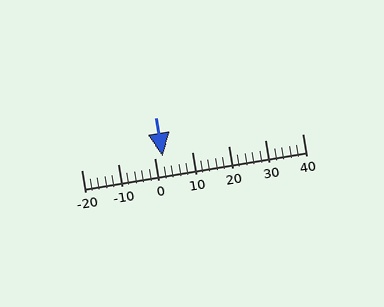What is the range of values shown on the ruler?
The ruler shows values from -20 to 40.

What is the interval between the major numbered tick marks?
The major tick marks are spaced 10 units apart.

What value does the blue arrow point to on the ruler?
The blue arrow points to approximately 2.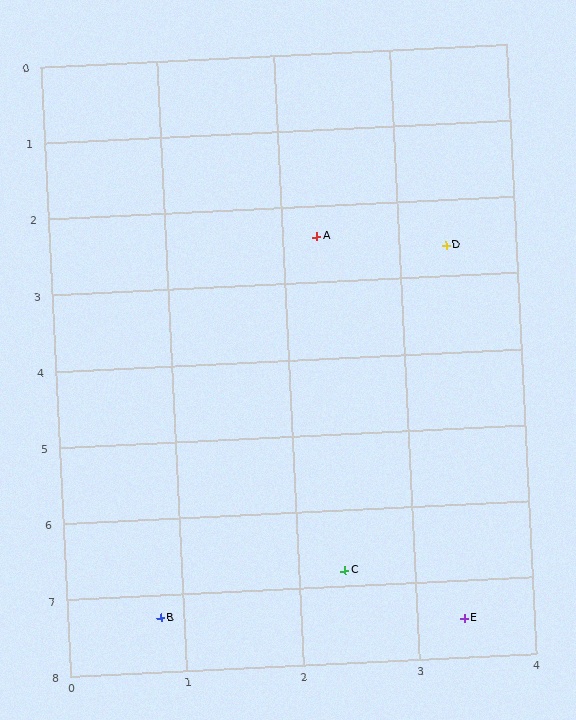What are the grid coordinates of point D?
Point D is at approximately (3.4, 2.6).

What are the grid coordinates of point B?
Point B is at approximately (0.8, 7.3).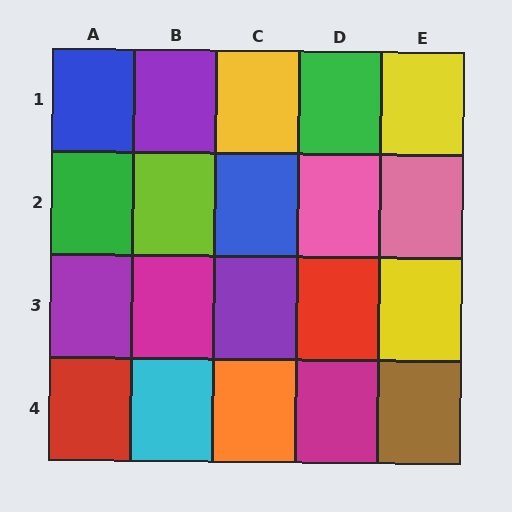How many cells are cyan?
1 cell is cyan.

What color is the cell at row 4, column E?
Brown.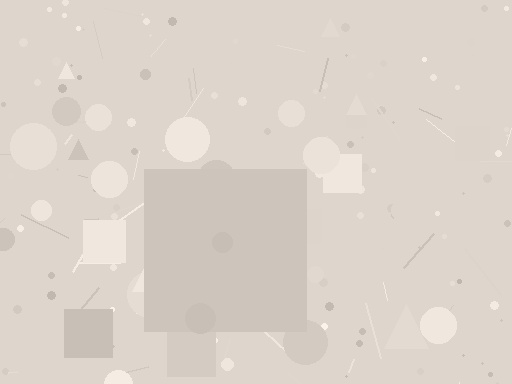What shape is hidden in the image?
A square is hidden in the image.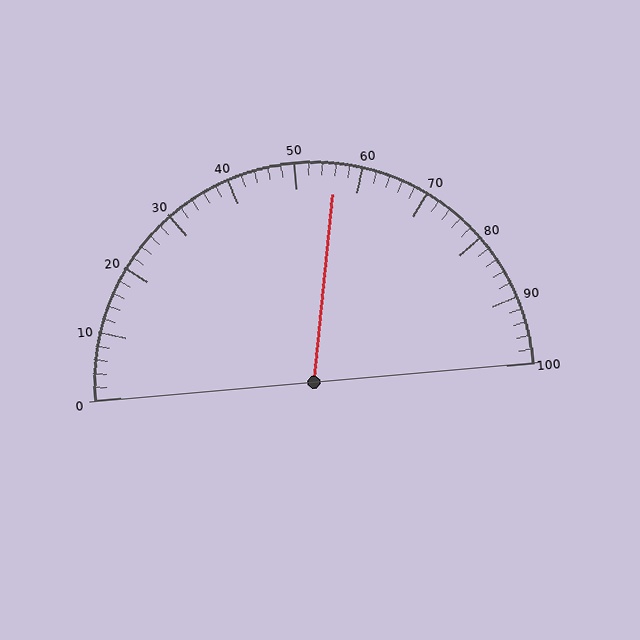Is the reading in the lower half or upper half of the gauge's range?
The reading is in the upper half of the range (0 to 100).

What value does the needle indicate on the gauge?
The needle indicates approximately 56.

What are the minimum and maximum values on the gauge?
The gauge ranges from 0 to 100.